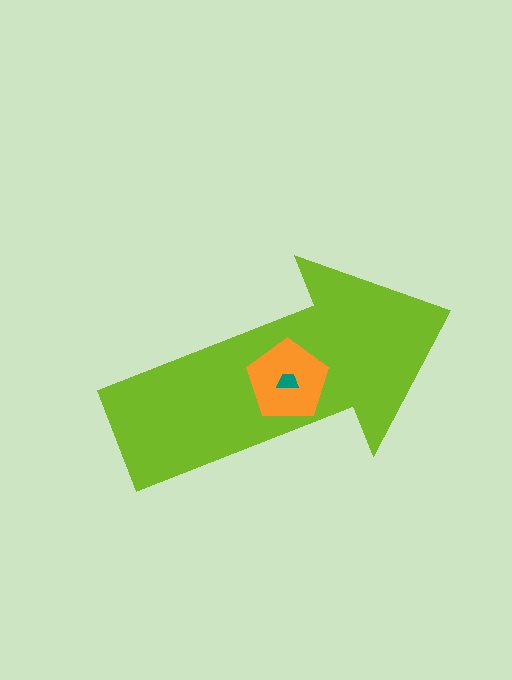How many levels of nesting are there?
3.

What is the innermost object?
The teal trapezoid.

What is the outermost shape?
The lime arrow.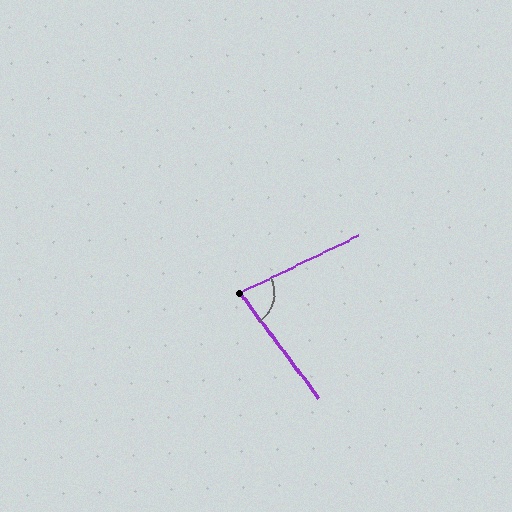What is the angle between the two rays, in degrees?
Approximately 79 degrees.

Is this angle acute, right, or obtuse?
It is acute.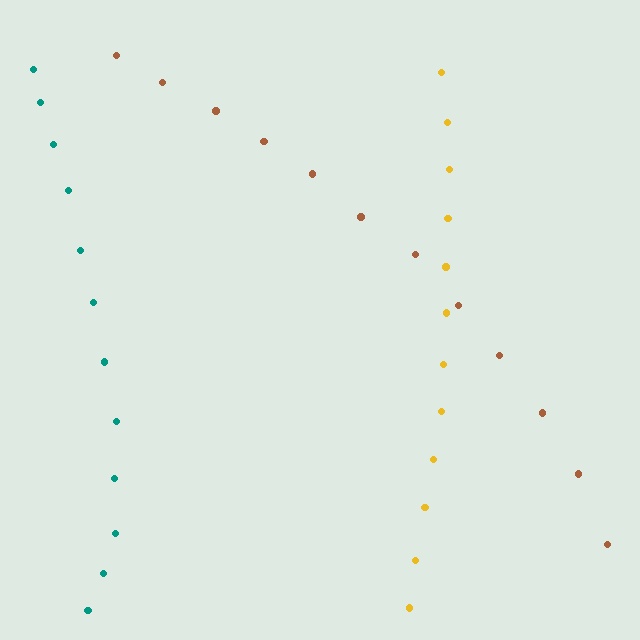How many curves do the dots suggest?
There are 3 distinct paths.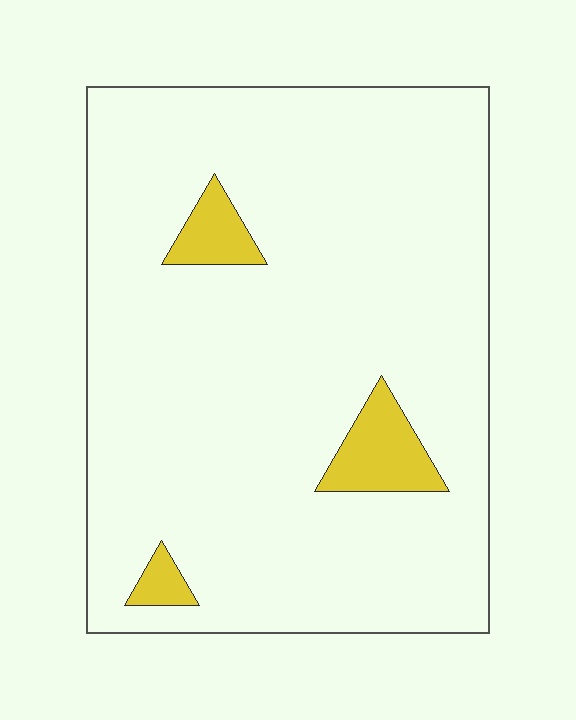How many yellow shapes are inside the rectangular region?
3.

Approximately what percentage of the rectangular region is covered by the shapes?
Approximately 5%.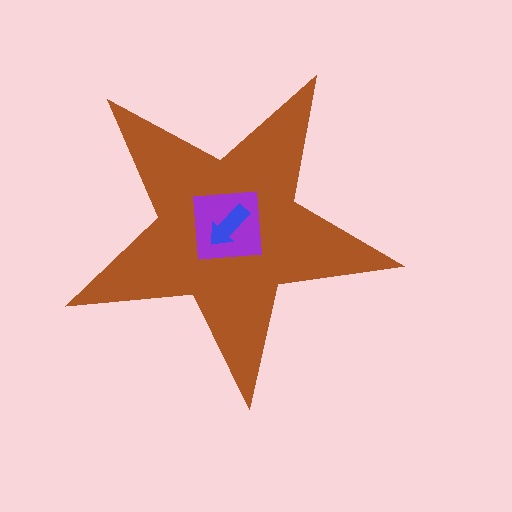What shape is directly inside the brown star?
The purple square.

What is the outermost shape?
The brown star.